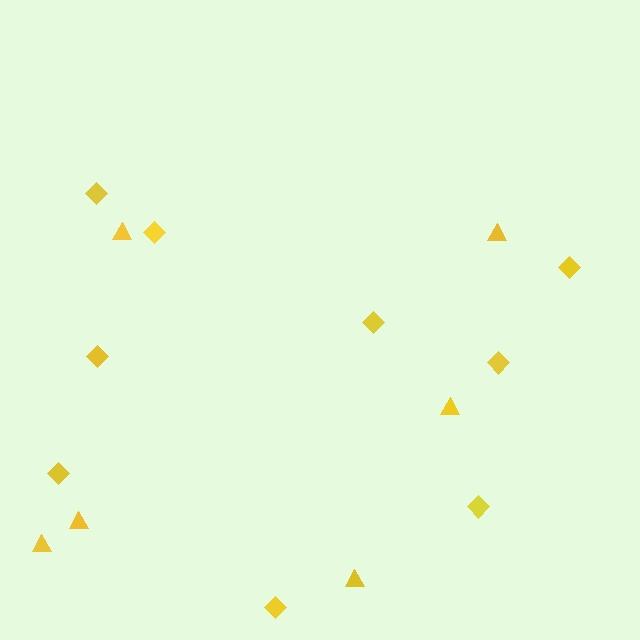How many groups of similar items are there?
There are 2 groups: one group of triangles (6) and one group of diamonds (9).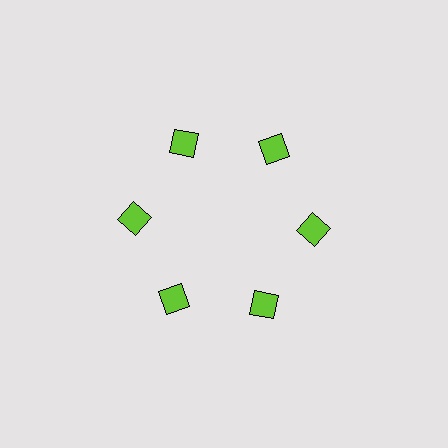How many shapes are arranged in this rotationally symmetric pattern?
There are 6 shapes, arranged in 6 groups of 1.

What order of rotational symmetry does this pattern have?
This pattern has 6-fold rotational symmetry.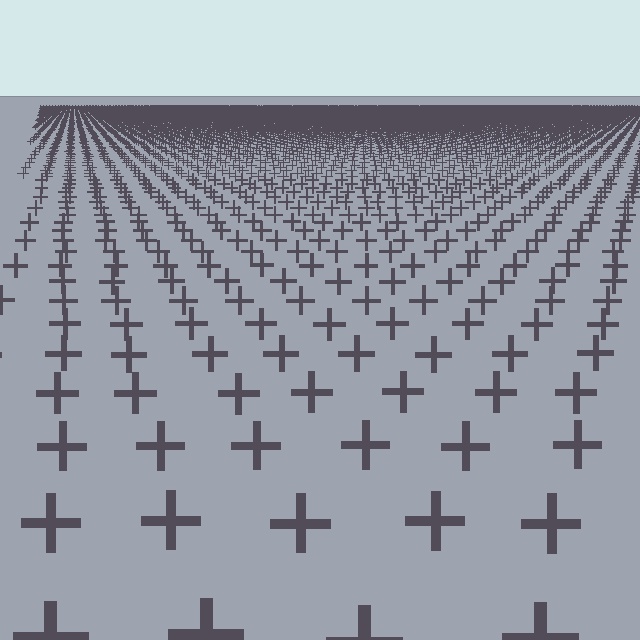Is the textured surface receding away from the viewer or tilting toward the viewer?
The surface is receding away from the viewer. Texture elements get smaller and denser toward the top.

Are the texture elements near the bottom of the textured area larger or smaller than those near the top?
Larger. Near the bottom, elements are closer to the viewer and appear at a bigger on-screen size.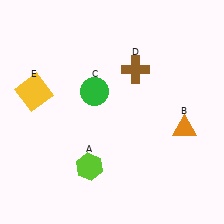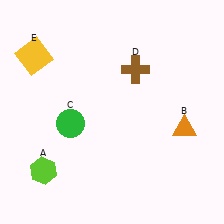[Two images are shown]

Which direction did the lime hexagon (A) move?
The lime hexagon (A) moved left.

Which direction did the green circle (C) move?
The green circle (C) moved down.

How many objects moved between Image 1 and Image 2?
3 objects moved between the two images.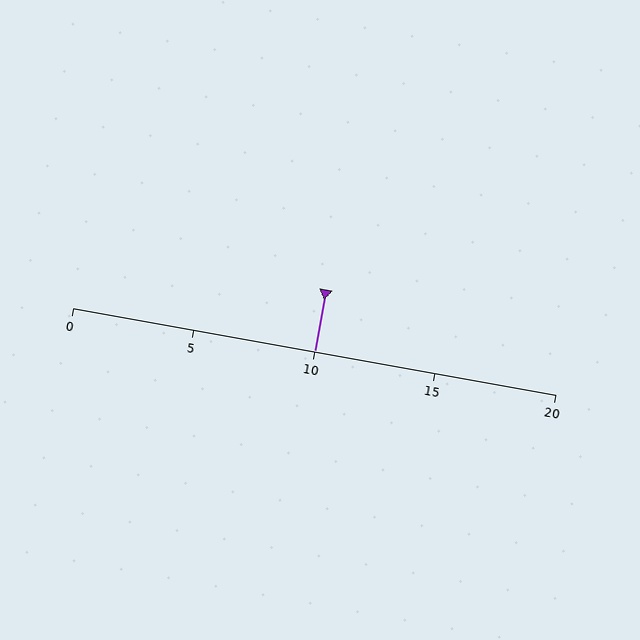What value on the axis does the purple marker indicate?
The marker indicates approximately 10.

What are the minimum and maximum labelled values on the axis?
The axis runs from 0 to 20.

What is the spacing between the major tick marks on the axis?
The major ticks are spaced 5 apart.